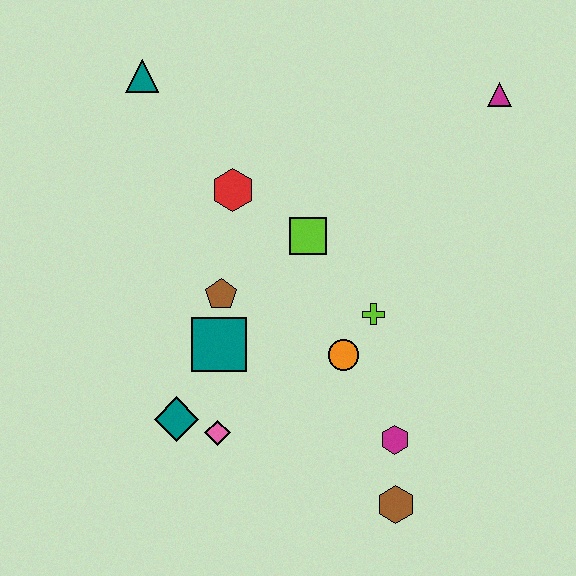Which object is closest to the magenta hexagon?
The brown hexagon is closest to the magenta hexagon.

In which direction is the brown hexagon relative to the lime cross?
The brown hexagon is below the lime cross.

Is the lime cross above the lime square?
No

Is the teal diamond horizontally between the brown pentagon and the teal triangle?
Yes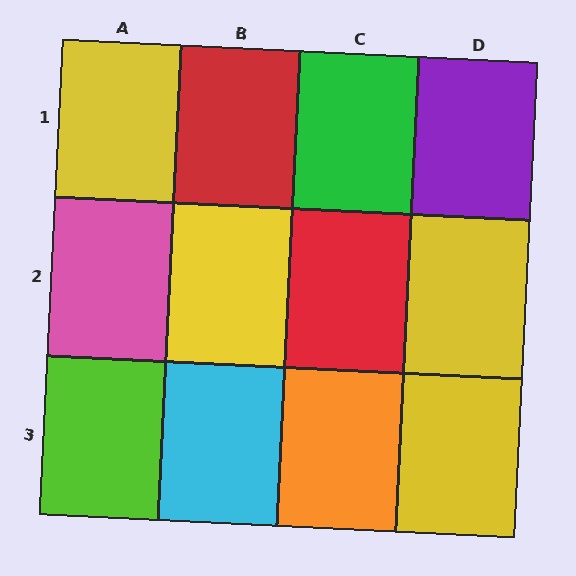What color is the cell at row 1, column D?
Purple.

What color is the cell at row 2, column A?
Pink.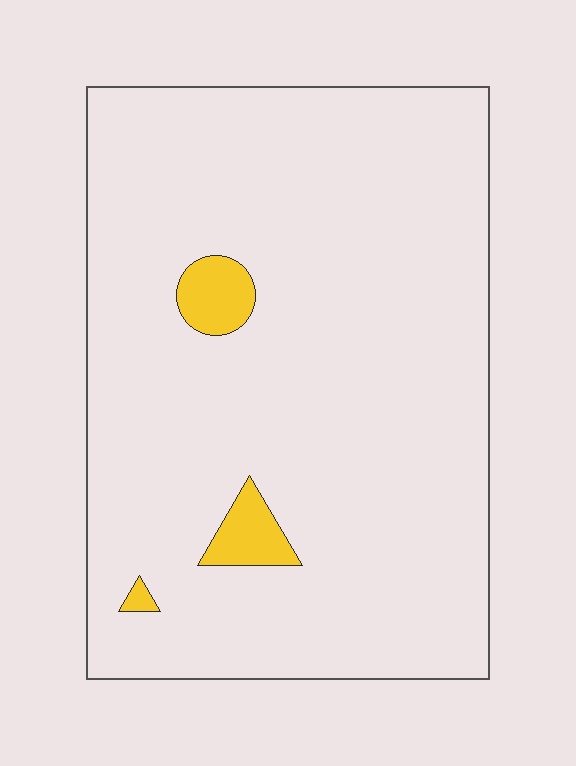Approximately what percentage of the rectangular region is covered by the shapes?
Approximately 5%.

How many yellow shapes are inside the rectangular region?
3.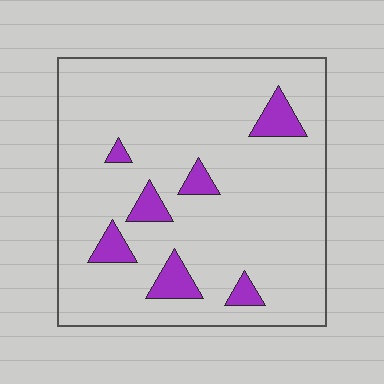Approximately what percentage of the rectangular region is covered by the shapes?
Approximately 10%.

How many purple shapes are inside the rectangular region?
7.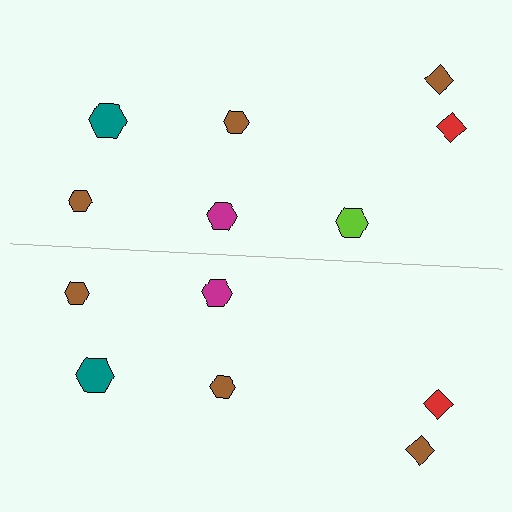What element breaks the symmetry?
A lime hexagon is missing from the bottom side.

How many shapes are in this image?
There are 13 shapes in this image.